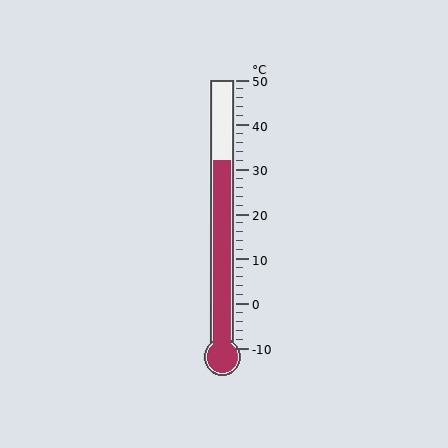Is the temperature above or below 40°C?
The temperature is below 40°C.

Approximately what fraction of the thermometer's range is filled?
The thermometer is filled to approximately 70% of its range.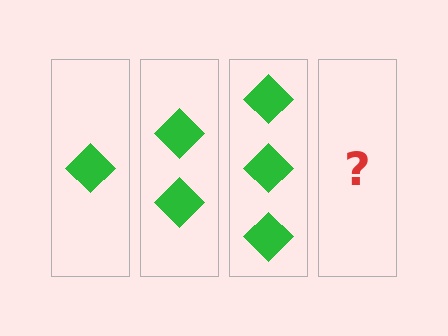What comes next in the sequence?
The next element should be 4 diamonds.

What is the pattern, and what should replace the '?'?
The pattern is that each step adds one more diamond. The '?' should be 4 diamonds.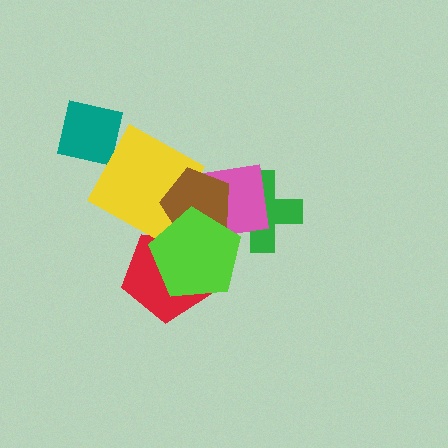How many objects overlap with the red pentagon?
2 objects overlap with the red pentagon.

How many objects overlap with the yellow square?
1 object overlaps with the yellow square.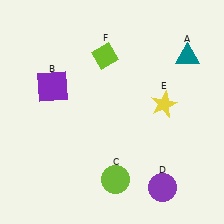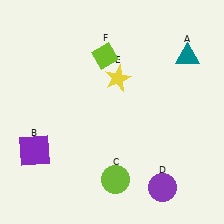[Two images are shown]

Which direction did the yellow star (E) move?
The yellow star (E) moved left.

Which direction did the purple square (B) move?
The purple square (B) moved down.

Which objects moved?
The objects that moved are: the purple square (B), the yellow star (E).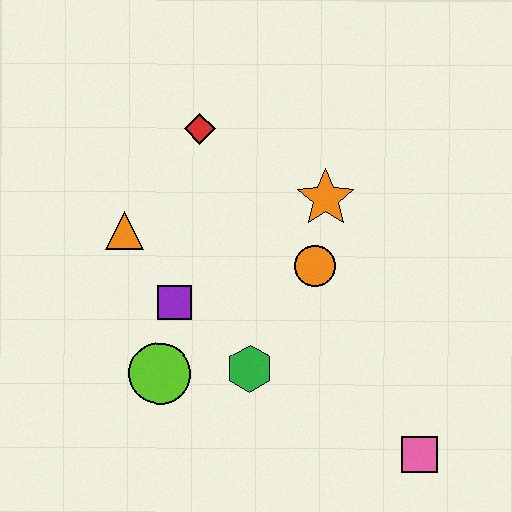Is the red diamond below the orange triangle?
No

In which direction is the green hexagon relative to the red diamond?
The green hexagon is below the red diamond.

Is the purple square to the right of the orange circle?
No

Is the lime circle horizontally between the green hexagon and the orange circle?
No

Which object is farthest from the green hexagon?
The red diamond is farthest from the green hexagon.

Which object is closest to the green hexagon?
The lime circle is closest to the green hexagon.